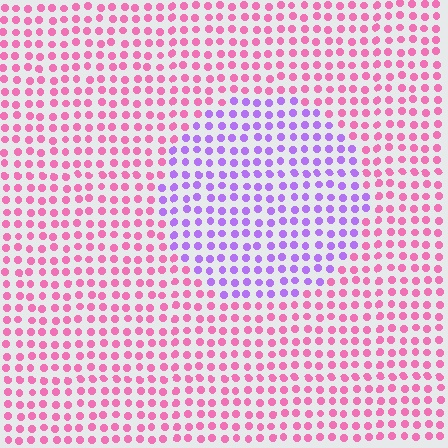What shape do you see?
I see a circle.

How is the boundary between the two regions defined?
The boundary is defined purely by a slight shift in hue (about 56 degrees). Spacing, size, and orientation are identical on both sides.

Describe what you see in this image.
The image is filled with small pink elements in a uniform arrangement. A circle-shaped region is visible where the elements are tinted to a slightly different hue, forming a subtle color boundary.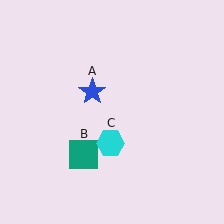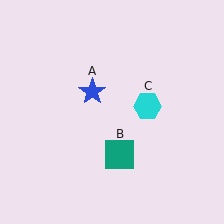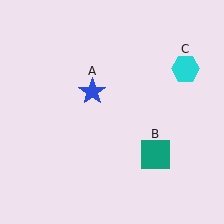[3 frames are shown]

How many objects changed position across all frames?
2 objects changed position: teal square (object B), cyan hexagon (object C).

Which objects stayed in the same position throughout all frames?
Blue star (object A) remained stationary.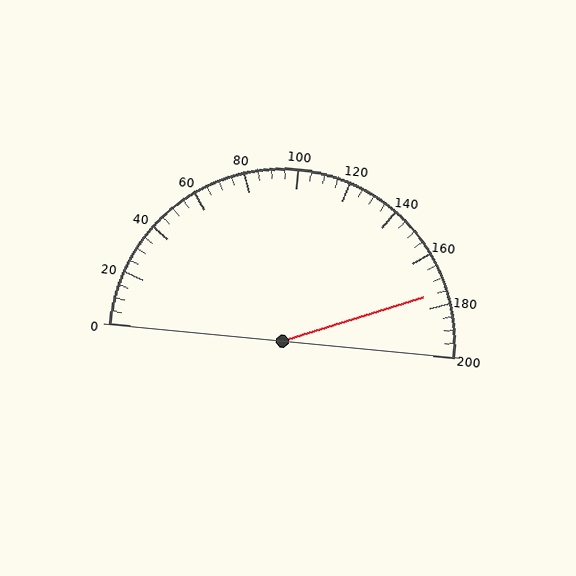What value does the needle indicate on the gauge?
The needle indicates approximately 175.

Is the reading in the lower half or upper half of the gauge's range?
The reading is in the upper half of the range (0 to 200).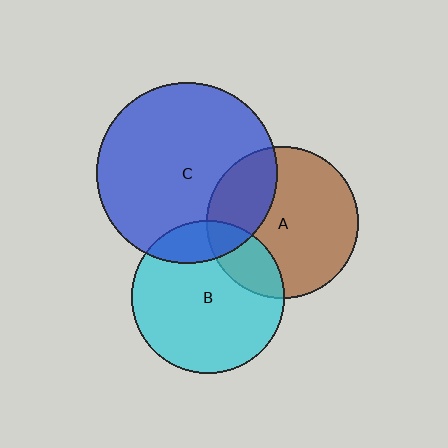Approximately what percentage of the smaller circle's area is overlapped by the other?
Approximately 20%.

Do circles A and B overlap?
Yes.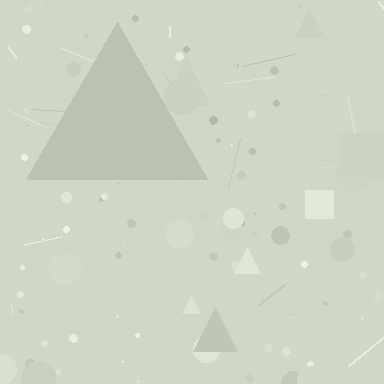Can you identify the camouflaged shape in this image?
The camouflaged shape is a triangle.